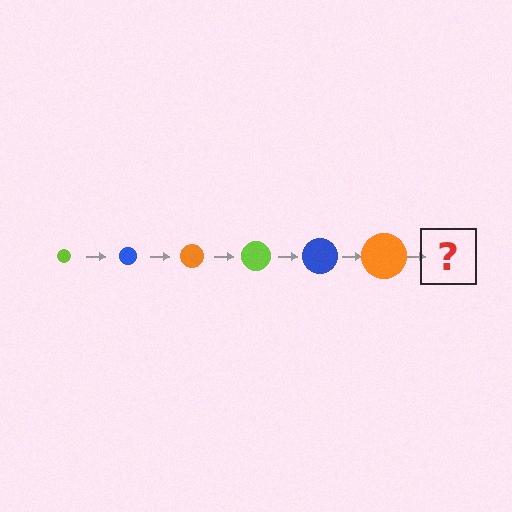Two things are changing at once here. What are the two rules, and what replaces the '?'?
The two rules are that the circle grows larger each step and the color cycles through lime, blue, and orange. The '?' should be a lime circle, larger than the previous one.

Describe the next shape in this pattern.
It should be a lime circle, larger than the previous one.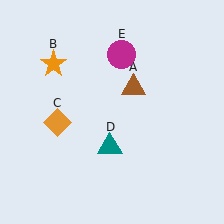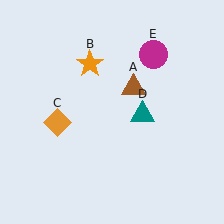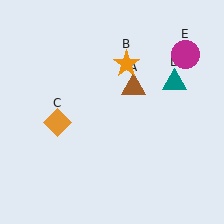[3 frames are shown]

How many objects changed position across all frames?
3 objects changed position: orange star (object B), teal triangle (object D), magenta circle (object E).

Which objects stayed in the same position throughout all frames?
Brown triangle (object A) and orange diamond (object C) remained stationary.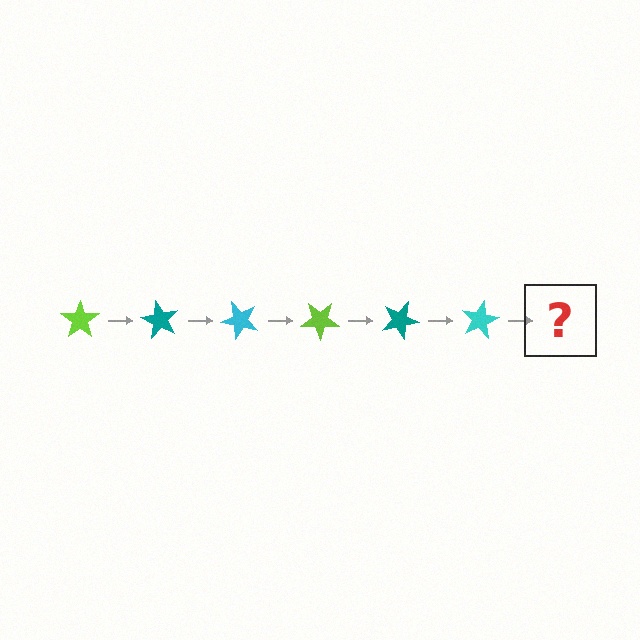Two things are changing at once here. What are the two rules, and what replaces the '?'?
The two rules are that it rotates 60 degrees each step and the color cycles through lime, teal, and cyan. The '?' should be a lime star, rotated 360 degrees from the start.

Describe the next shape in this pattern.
It should be a lime star, rotated 360 degrees from the start.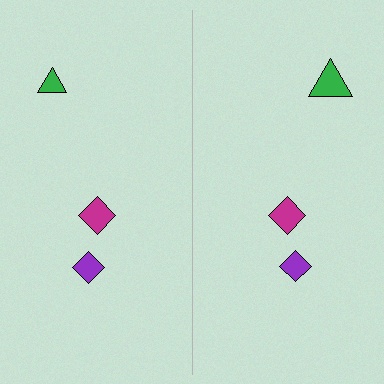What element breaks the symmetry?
The green triangle on the right side has a different size than its mirror counterpart.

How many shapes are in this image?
There are 6 shapes in this image.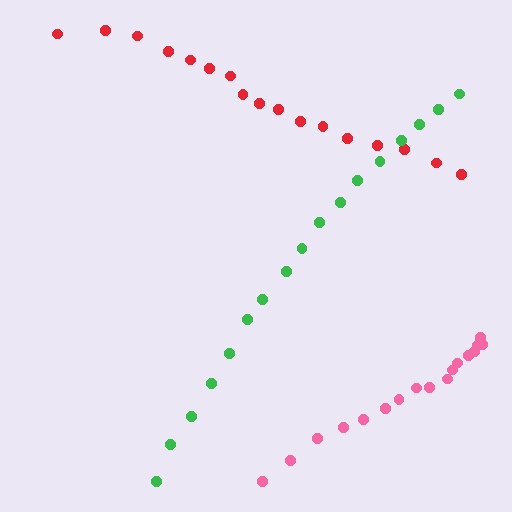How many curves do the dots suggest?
There are 3 distinct paths.